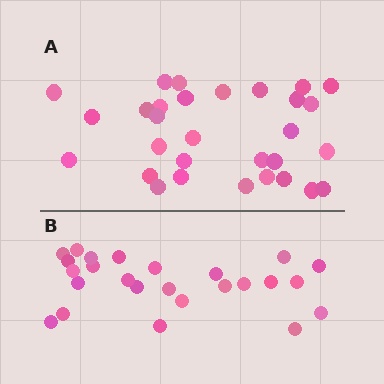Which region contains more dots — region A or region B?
Region A (the top region) has more dots.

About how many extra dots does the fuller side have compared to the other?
Region A has about 5 more dots than region B.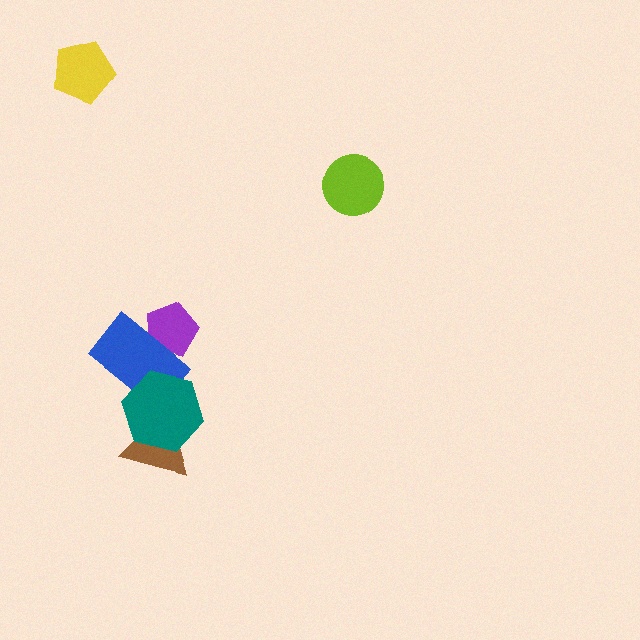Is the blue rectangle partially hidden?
Yes, it is partially covered by another shape.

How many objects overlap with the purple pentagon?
1 object overlaps with the purple pentagon.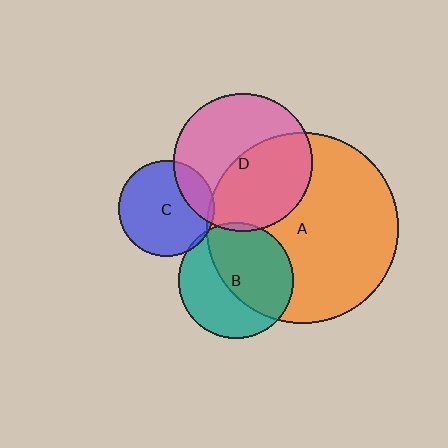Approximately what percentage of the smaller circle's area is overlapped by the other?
Approximately 5%.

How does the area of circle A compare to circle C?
Approximately 4.0 times.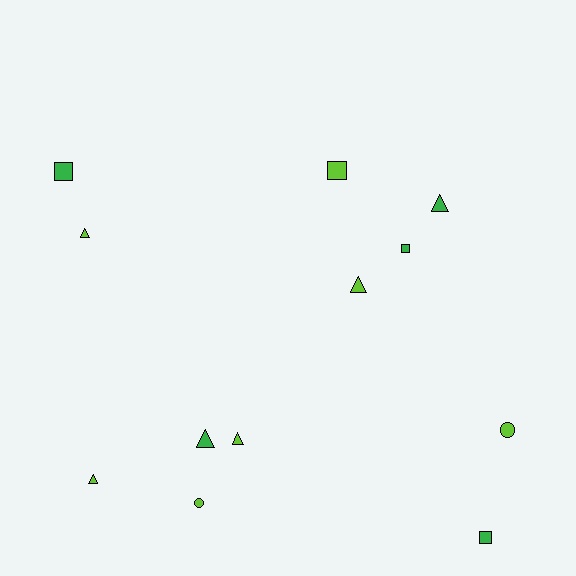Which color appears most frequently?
Lime, with 7 objects.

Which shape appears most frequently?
Triangle, with 6 objects.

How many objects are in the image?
There are 12 objects.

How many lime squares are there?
There is 1 lime square.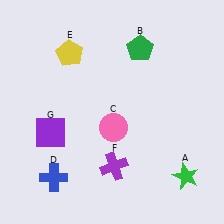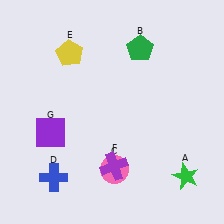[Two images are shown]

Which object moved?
The pink circle (C) moved down.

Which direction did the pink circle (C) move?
The pink circle (C) moved down.